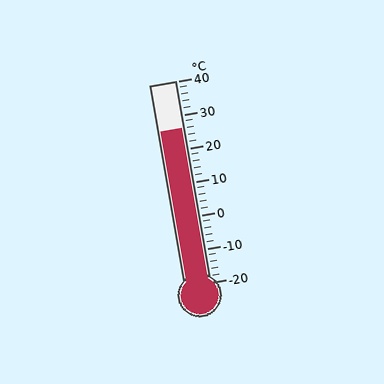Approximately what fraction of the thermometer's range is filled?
The thermometer is filled to approximately 75% of its range.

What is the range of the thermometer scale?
The thermometer scale ranges from -20°C to 40°C.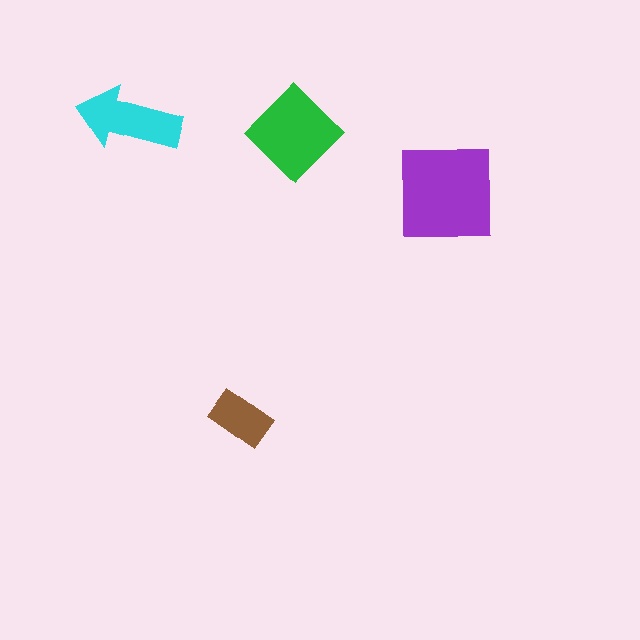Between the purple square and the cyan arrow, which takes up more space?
The purple square.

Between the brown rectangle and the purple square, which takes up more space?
The purple square.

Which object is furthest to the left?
The cyan arrow is leftmost.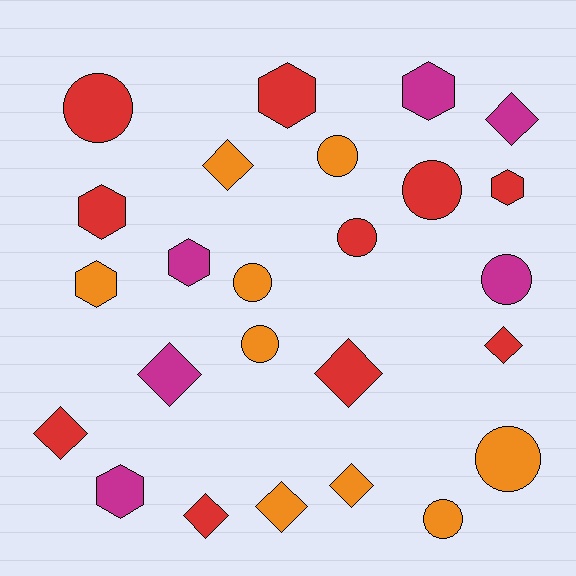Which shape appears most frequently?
Circle, with 9 objects.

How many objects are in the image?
There are 25 objects.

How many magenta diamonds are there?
There are 2 magenta diamonds.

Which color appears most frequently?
Red, with 10 objects.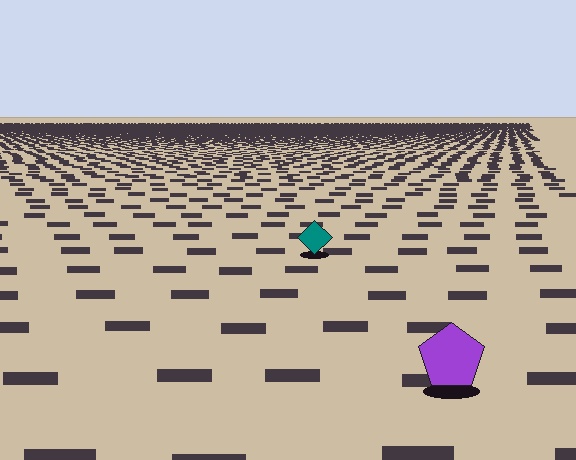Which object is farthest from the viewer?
The teal diamond is farthest from the viewer. It appears smaller and the ground texture around it is denser.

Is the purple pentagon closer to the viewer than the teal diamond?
Yes. The purple pentagon is closer — you can tell from the texture gradient: the ground texture is coarser near it.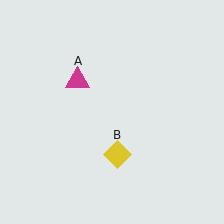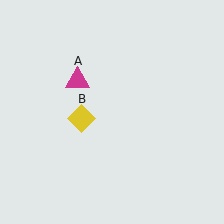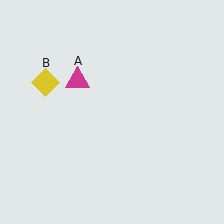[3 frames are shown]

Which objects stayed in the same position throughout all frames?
Magenta triangle (object A) remained stationary.